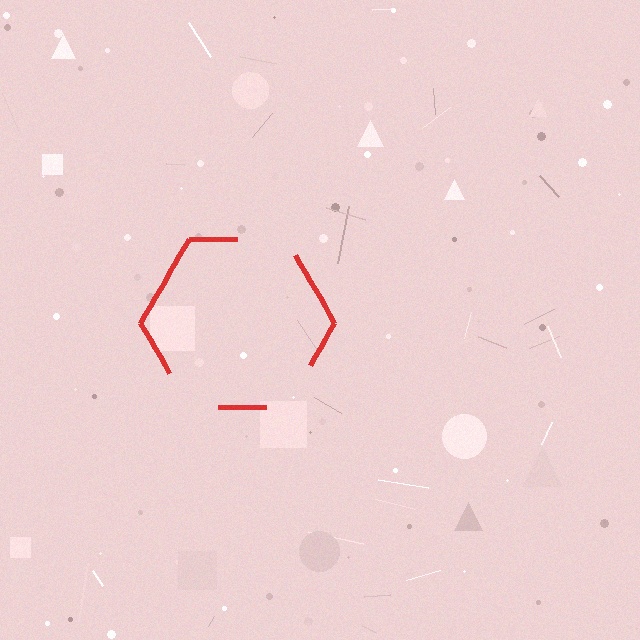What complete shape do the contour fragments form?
The contour fragments form a hexagon.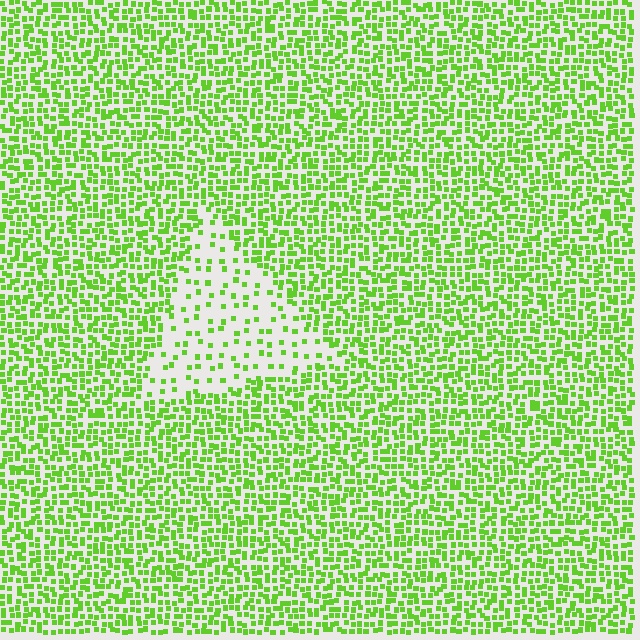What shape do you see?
I see a triangle.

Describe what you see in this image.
The image contains small lime elements arranged at two different densities. A triangle-shaped region is visible where the elements are less densely packed than the surrounding area.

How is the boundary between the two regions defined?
The boundary is defined by a change in element density (approximately 2.9x ratio). All elements are the same color, size, and shape.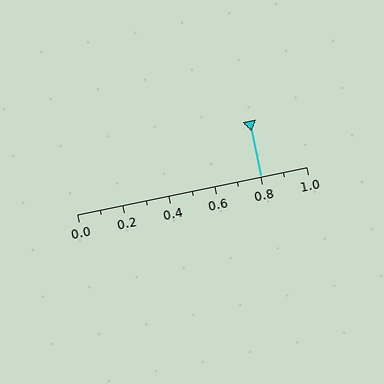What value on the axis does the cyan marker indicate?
The marker indicates approximately 0.8.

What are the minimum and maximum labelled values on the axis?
The axis runs from 0.0 to 1.0.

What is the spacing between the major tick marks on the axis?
The major ticks are spaced 0.2 apart.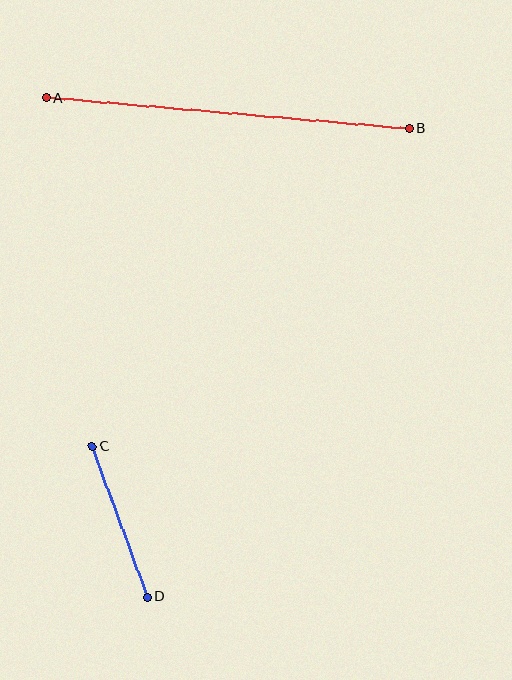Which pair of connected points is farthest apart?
Points A and B are farthest apart.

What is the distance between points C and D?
The distance is approximately 161 pixels.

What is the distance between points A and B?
The distance is approximately 364 pixels.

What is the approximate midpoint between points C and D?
The midpoint is at approximately (120, 521) pixels.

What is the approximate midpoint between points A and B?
The midpoint is at approximately (228, 113) pixels.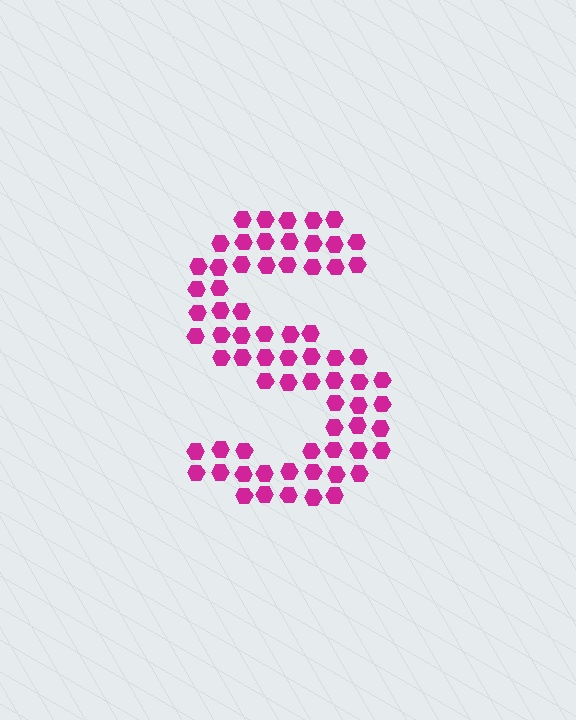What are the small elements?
The small elements are hexagons.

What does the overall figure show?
The overall figure shows the letter S.